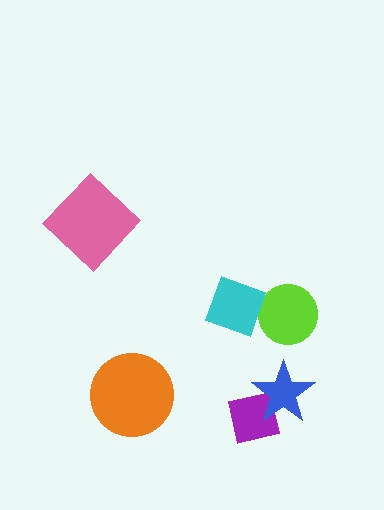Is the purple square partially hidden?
Yes, it is partially covered by another shape.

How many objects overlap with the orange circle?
0 objects overlap with the orange circle.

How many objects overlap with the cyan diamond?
1 object overlaps with the cyan diamond.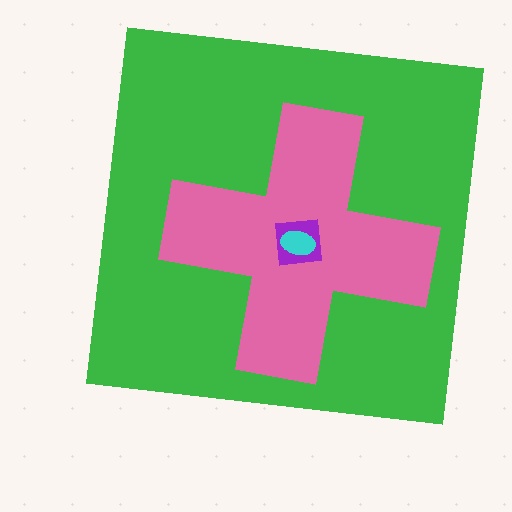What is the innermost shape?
The cyan ellipse.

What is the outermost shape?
The green square.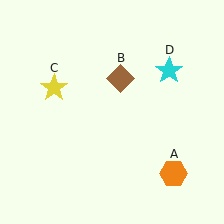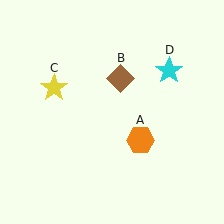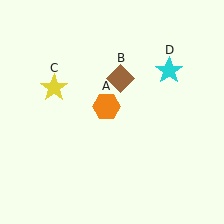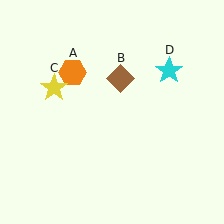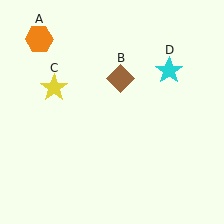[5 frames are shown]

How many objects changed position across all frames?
1 object changed position: orange hexagon (object A).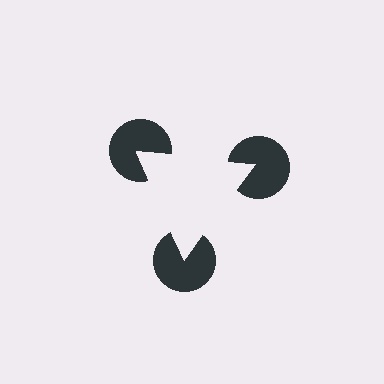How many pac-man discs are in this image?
There are 3 — one at each vertex of the illusory triangle.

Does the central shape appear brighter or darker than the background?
It typically appears slightly brighter than the background, even though no actual brightness change is drawn.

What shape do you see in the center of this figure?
An illusory triangle — its edges are inferred from the aligned wedge cuts in the pac-man discs, not physically drawn.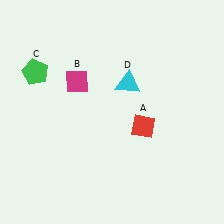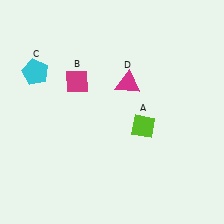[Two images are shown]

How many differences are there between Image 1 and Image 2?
There are 3 differences between the two images.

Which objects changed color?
A changed from red to lime. C changed from green to cyan. D changed from cyan to magenta.